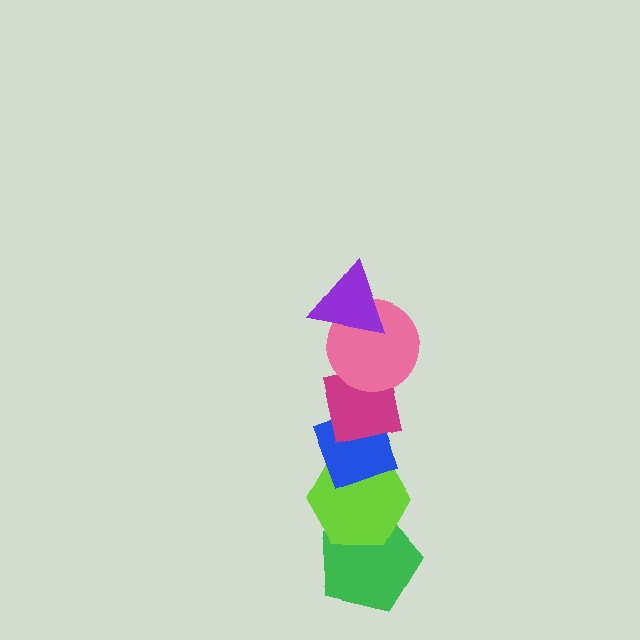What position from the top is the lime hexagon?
The lime hexagon is 5th from the top.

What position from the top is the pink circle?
The pink circle is 2nd from the top.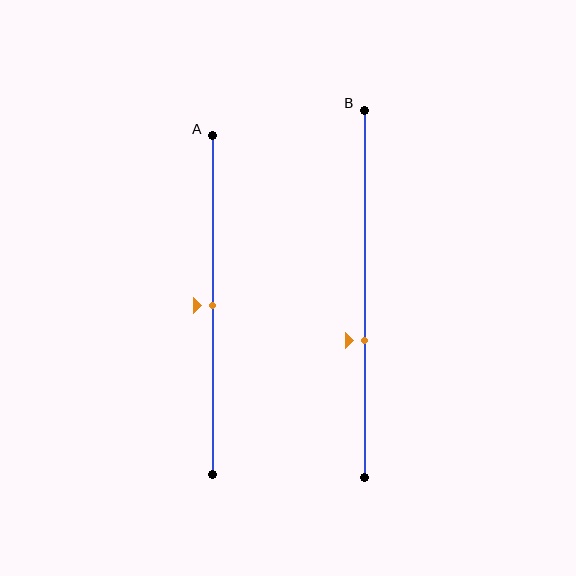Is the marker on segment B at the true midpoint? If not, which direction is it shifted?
No, the marker on segment B is shifted downward by about 13% of the segment length.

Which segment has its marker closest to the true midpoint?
Segment A has its marker closest to the true midpoint.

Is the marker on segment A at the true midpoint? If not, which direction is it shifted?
Yes, the marker on segment A is at the true midpoint.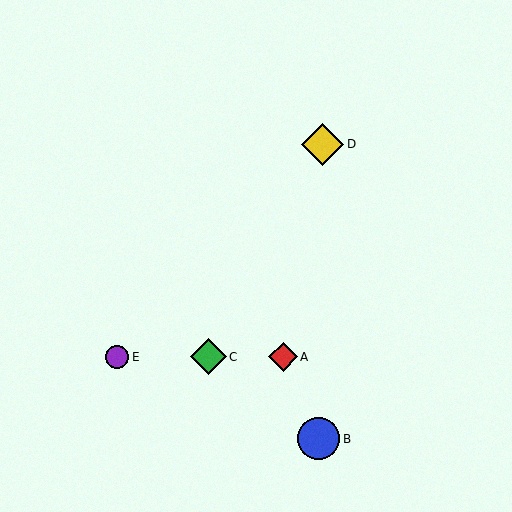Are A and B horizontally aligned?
No, A is at y≈357 and B is at y≈439.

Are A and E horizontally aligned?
Yes, both are at y≈357.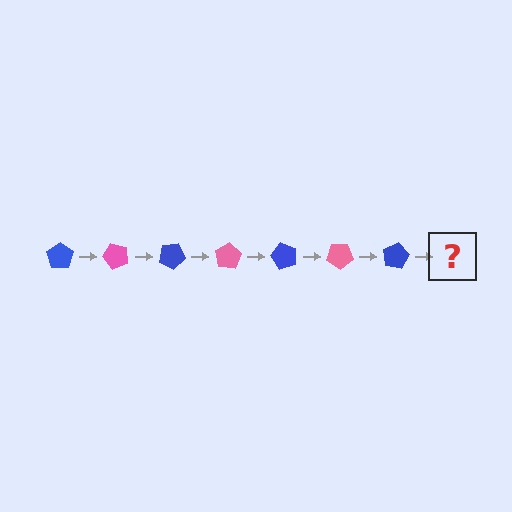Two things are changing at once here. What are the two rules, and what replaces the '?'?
The two rules are that it rotates 50 degrees each step and the color cycles through blue and pink. The '?' should be a pink pentagon, rotated 350 degrees from the start.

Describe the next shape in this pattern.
It should be a pink pentagon, rotated 350 degrees from the start.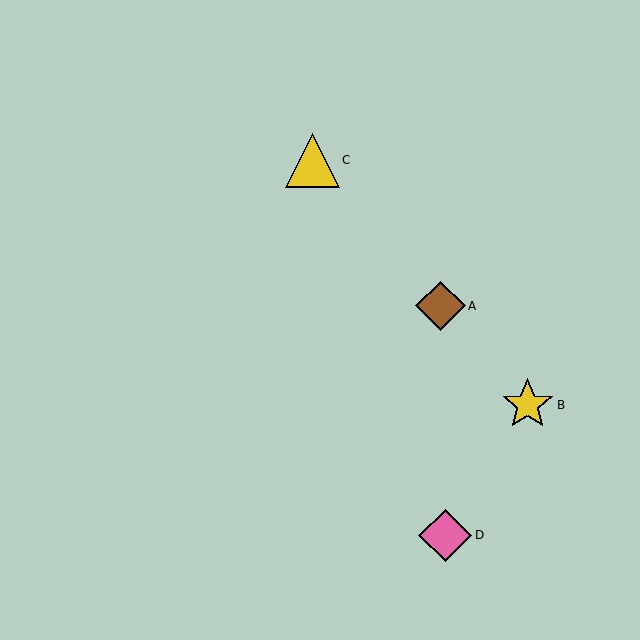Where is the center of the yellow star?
The center of the yellow star is at (528, 405).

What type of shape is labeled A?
Shape A is a brown diamond.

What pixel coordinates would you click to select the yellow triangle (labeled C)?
Click at (312, 160) to select the yellow triangle C.